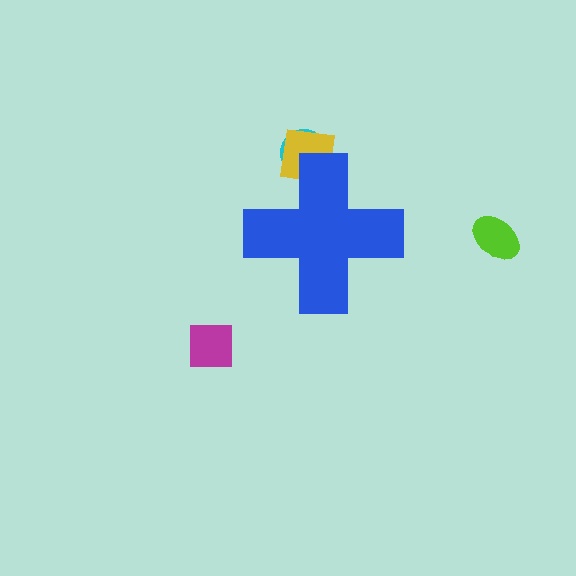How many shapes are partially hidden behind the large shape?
2 shapes are partially hidden.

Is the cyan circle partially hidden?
Yes, the cyan circle is partially hidden behind the blue cross.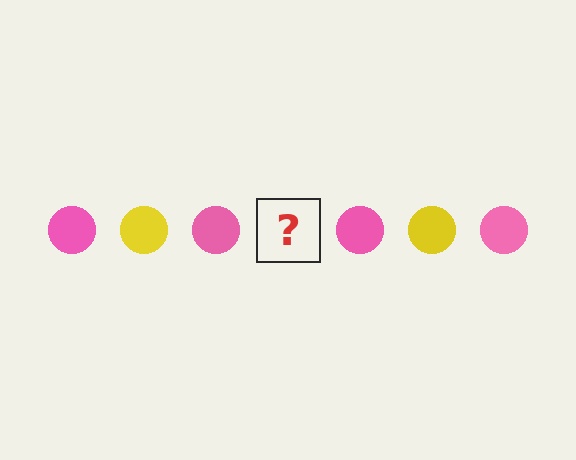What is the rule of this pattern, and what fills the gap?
The rule is that the pattern cycles through pink, yellow circles. The gap should be filled with a yellow circle.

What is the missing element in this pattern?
The missing element is a yellow circle.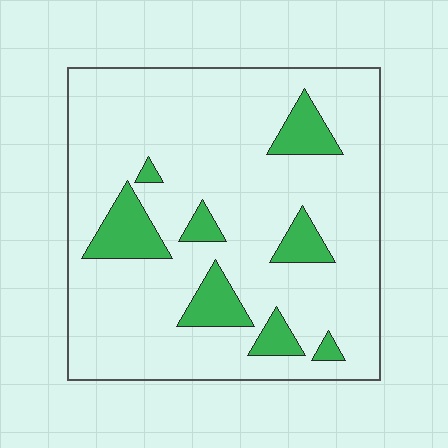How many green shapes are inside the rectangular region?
8.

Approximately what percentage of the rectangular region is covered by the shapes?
Approximately 15%.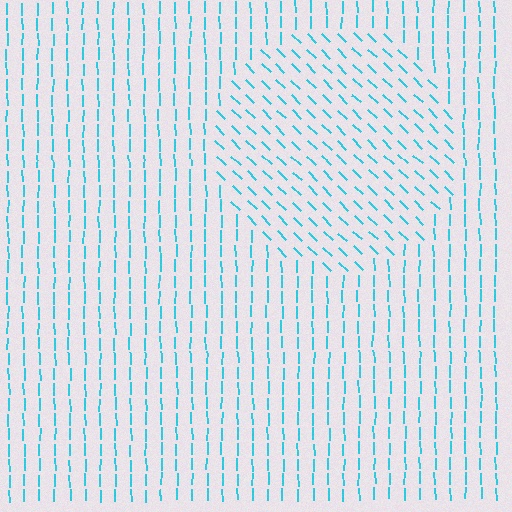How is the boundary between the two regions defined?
The boundary is defined purely by a change in line orientation (approximately 45 degrees difference). All lines are the same color and thickness.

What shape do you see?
I see a circle.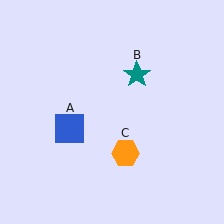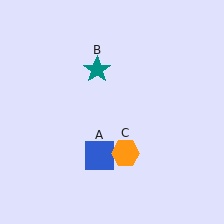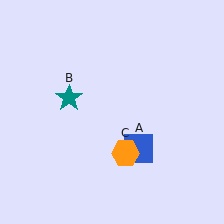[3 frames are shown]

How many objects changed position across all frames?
2 objects changed position: blue square (object A), teal star (object B).